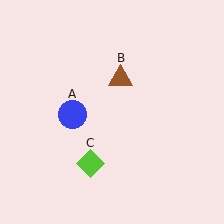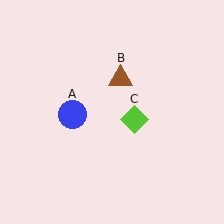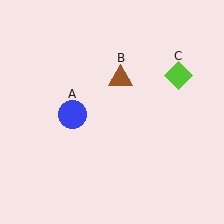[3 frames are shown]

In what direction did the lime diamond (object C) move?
The lime diamond (object C) moved up and to the right.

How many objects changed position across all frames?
1 object changed position: lime diamond (object C).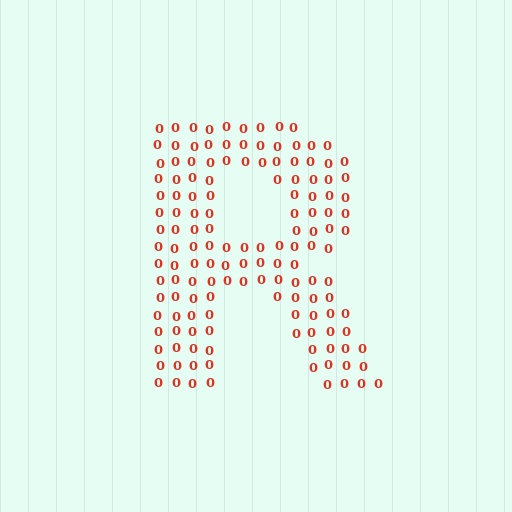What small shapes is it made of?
It is made of small digit 0's.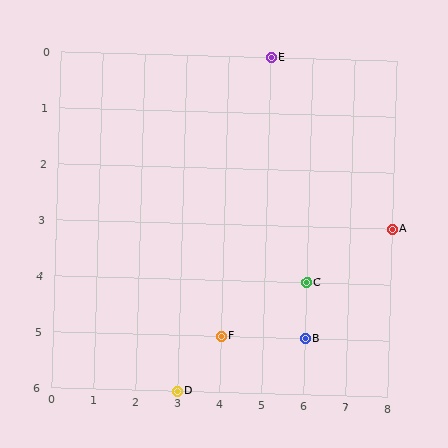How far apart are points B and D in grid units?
Points B and D are 3 columns and 1 row apart (about 3.2 grid units diagonally).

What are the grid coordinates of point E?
Point E is at grid coordinates (5, 0).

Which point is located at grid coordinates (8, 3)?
Point A is at (8, 3).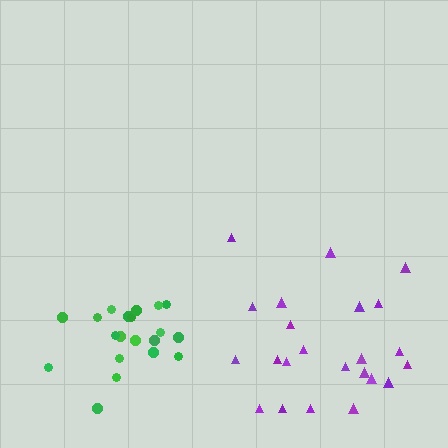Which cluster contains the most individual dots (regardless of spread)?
Purple (23).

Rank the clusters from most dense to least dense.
green, purple.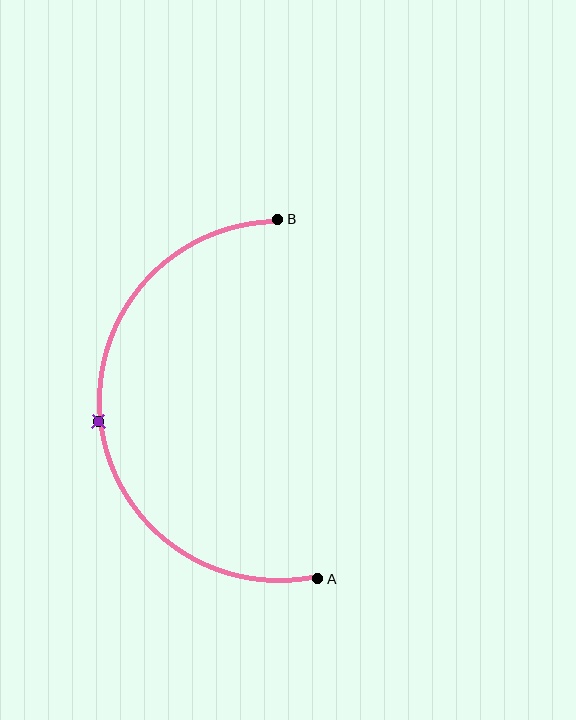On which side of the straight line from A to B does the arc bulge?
The arc bulges to the left of the straight line connecting A and B.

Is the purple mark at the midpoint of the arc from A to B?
Yes. The purple mark lies on the arc at equal arc-length from both A and B — it is the arc midpoint.